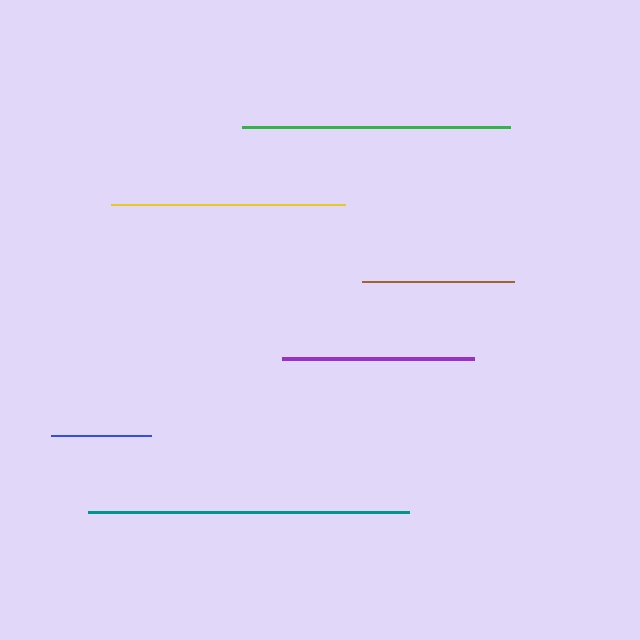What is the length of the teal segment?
The teal segment is approximately 321 pixels long.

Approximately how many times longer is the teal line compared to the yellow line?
The teal line is approximately 1.4 times the length of the yellow line.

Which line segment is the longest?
The teal line is the longest at approximately 321 pixels.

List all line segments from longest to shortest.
From longest to shortest: teal, green, yellow, purple, brown, blue.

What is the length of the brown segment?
The brown segment is approximately 153 pixels long.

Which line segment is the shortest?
The blue line is the shortest at approximately 100 pixels.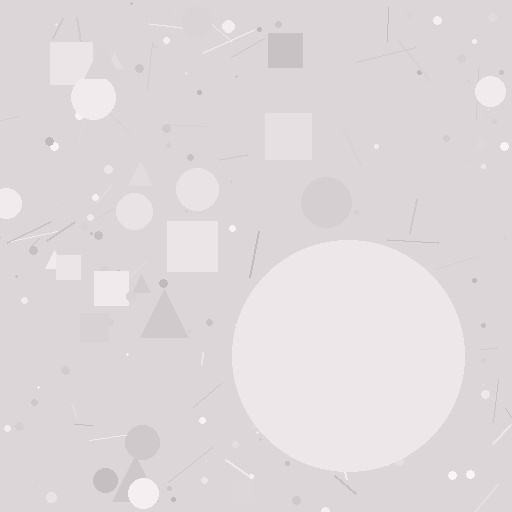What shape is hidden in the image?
A circle is hidden in the image.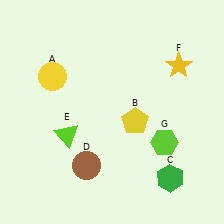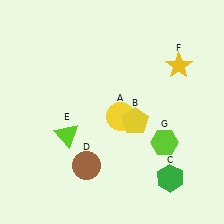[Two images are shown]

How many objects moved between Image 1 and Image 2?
1 object moved between the two images.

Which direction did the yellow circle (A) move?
The yellow circle (A) moved right.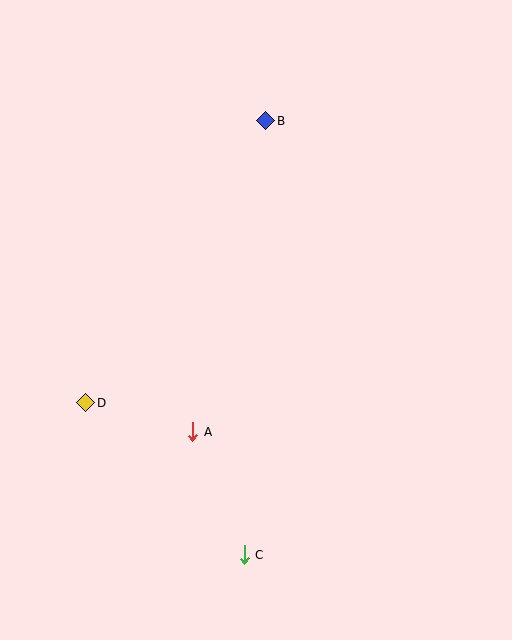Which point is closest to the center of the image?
Point A at (193, 432) is closest to the center.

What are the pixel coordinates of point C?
Point C is at (244, 555).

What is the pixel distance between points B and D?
The distance between B and D is 335 pixels.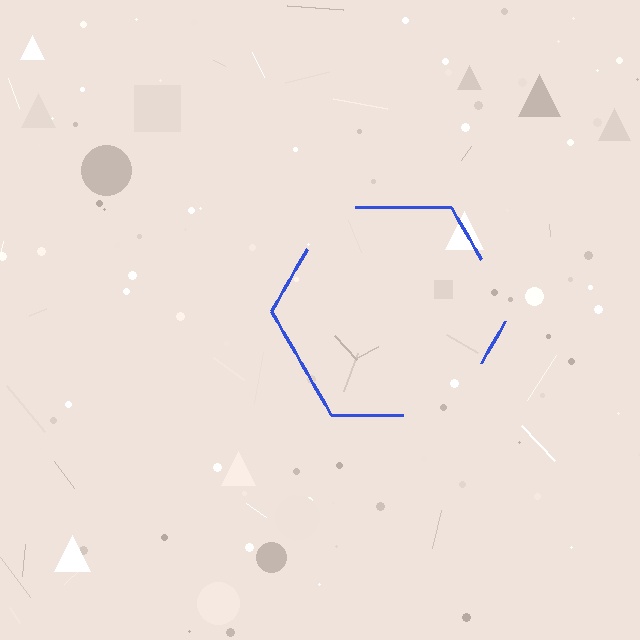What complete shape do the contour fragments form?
The contour fragments form a hexagon.